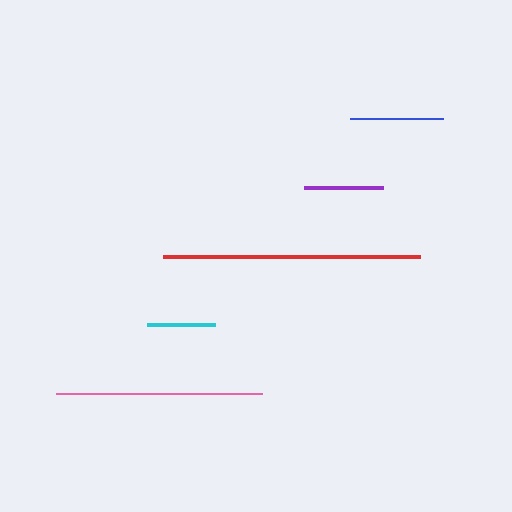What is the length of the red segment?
The red segment is approximately 257 pixels long.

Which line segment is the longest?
The red line is the longest at approximately 257 pixels.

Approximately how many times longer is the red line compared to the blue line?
The red line is approximately 2.7 times the length of the blue line.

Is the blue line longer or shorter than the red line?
The red line is longer than the blue line.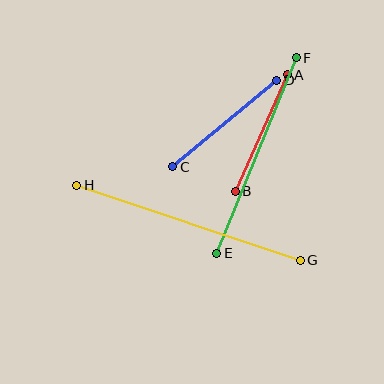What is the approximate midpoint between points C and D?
The midpoint is at approximately (225, 123) pixels.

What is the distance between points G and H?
The distance is approximately 236 pixels.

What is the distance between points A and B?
The distance is approximately 127 pixels.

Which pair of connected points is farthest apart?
Points G and H are farthest apart.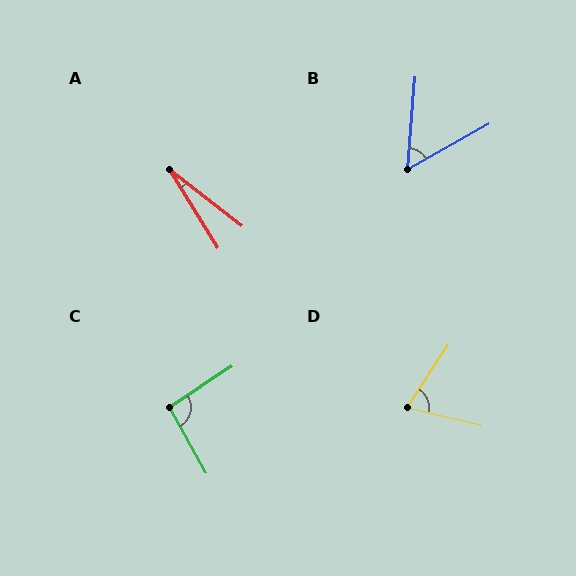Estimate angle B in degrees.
Approximately 56 degrees.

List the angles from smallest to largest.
A (20°), B (56°), D (70°), C (95°).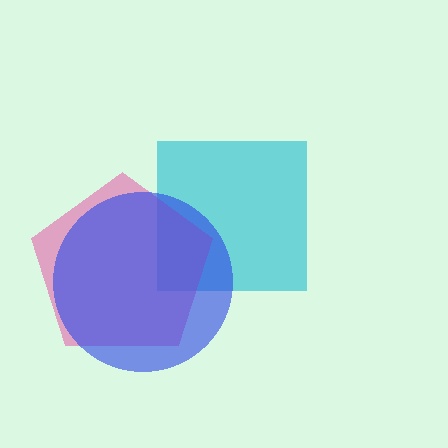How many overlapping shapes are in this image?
There are 3 overlapping shapes in the image.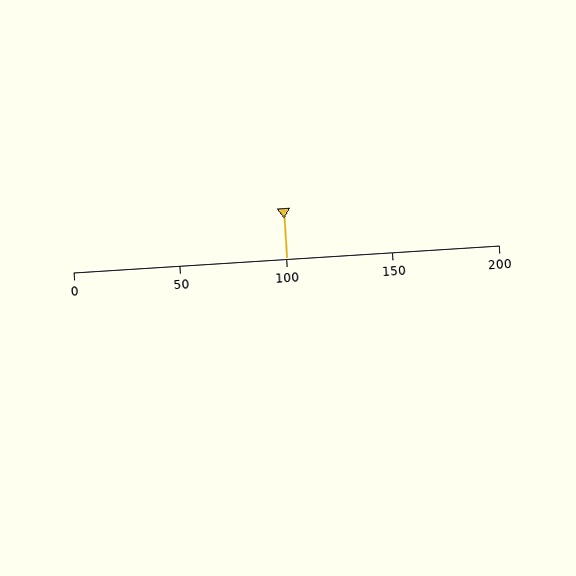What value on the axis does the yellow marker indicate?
The marker indicates approximately 100.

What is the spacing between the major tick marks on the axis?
The major ticks are spaced 50 apart.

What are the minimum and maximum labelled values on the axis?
The axis runs from 0 to 200.